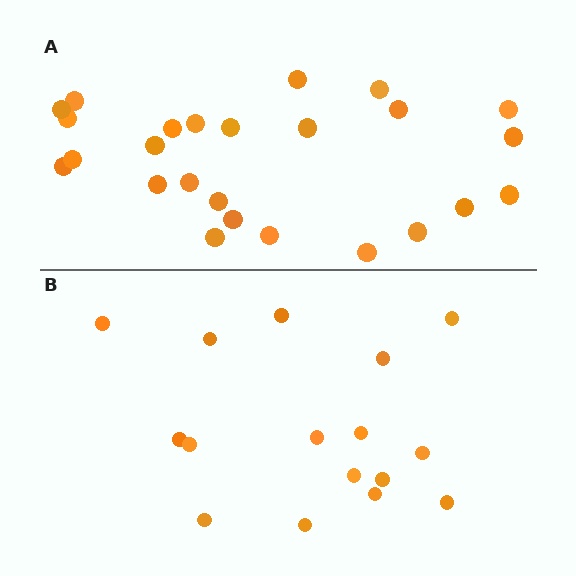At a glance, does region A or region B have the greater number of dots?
Region A (the top region) has more dots.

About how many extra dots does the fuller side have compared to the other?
Region A has roughly 8 or so more dots than region B.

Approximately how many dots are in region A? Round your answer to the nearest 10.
About 20 dots. (The exact count is 25, which rounds to 20.)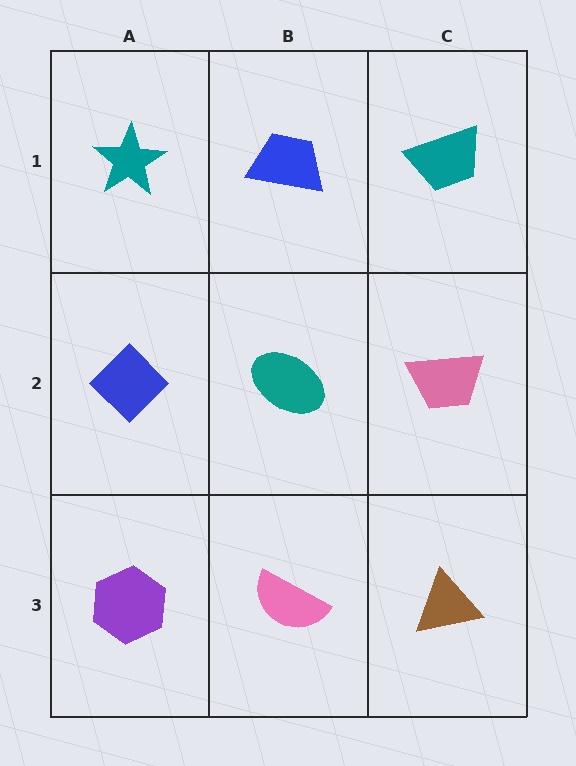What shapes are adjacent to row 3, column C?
A pink trapezoid (row 2, column C), a pink semicircle (row 3, column B).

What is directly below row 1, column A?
A blue diamond.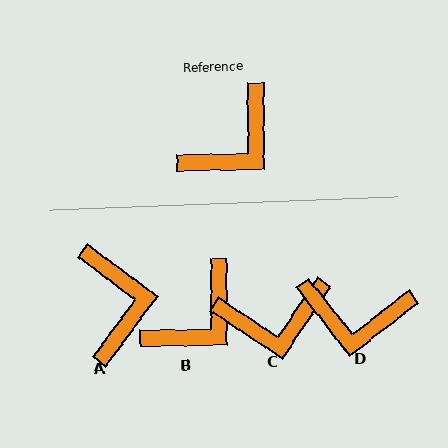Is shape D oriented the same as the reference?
No, it is off by about 52 degrees.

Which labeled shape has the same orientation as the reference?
B.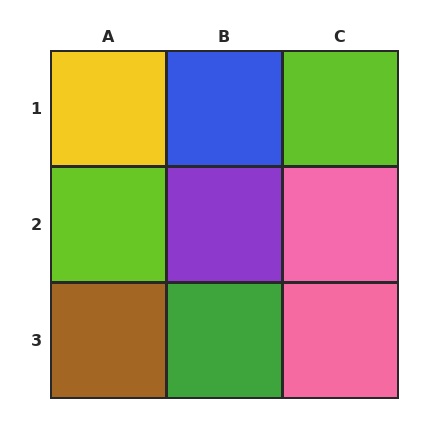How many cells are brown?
1 cell is brown.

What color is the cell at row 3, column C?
Pink.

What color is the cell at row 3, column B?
Green.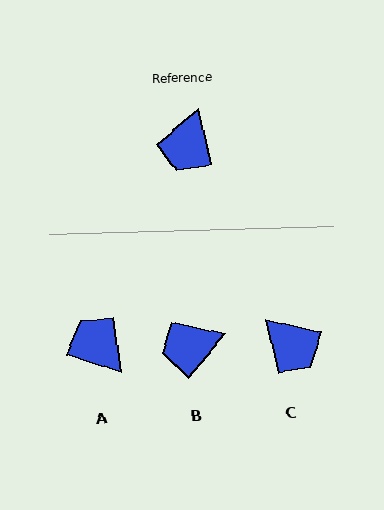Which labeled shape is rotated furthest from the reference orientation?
A, about 121 degrees away.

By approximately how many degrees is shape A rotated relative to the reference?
Approximately 121 degrees clockwise.